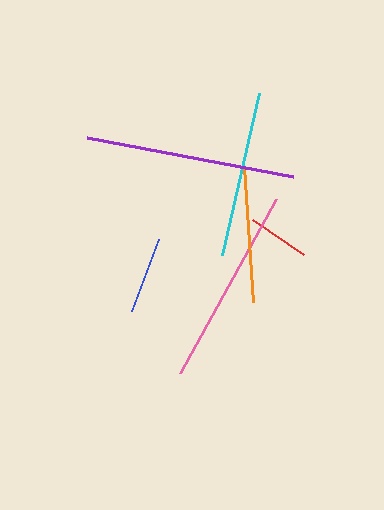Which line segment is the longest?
The purple line is the longest at approximately 210 pixels.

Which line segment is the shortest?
The red line is the shortest at approximately 62 pixels.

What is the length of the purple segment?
The purple segment is approximately 210 pixels long.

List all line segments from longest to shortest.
From longest to shortest: purple, pink, cyan, orange, blue, red.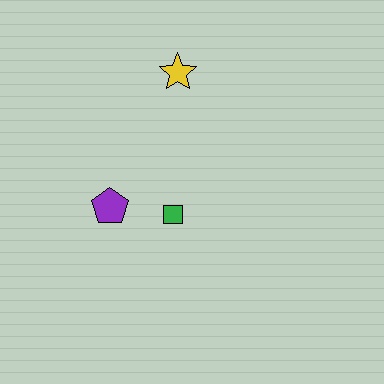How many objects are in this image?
There are 3 objects.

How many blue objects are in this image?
There are no blue objects.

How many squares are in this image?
There is 1 square.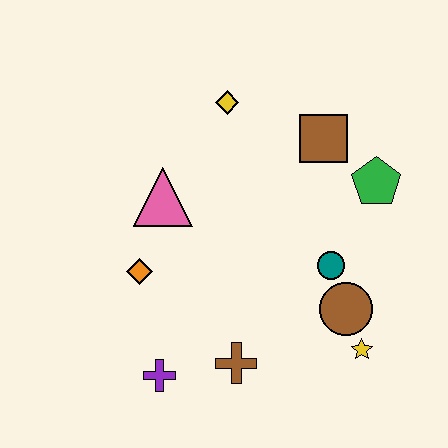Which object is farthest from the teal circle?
The purple cross is farthest from the teal circle.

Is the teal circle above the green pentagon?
No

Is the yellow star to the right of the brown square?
Yes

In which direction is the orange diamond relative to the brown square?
The orange diamond is to the left of the brown square.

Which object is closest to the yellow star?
The brown circle is closest to the yellow star.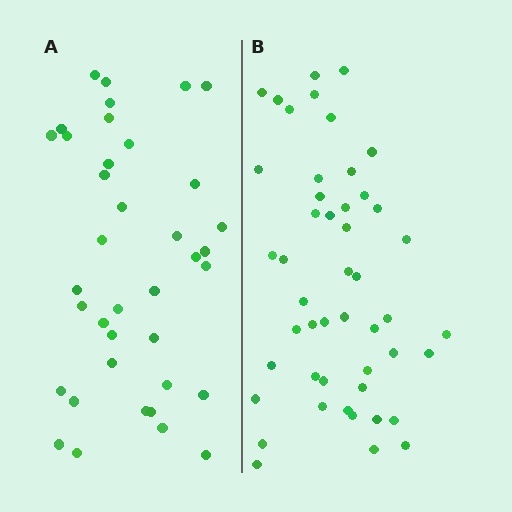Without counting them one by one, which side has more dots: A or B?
Region B (the right region) has more dots.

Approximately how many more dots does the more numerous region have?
Region B has roughly 10 or so more dots than region A.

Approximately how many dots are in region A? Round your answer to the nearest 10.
About 40 dots. (The exact count is 38, which rounds to 40.)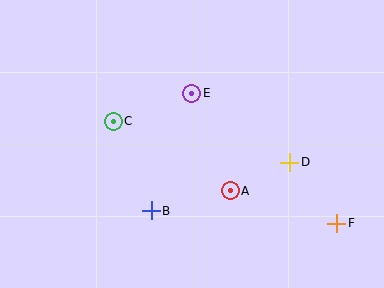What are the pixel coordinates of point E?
Point E is at (192, 93).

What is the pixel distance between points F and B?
The distance between F and B is 186 pixels.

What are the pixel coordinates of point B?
Point B is at (151, 211).